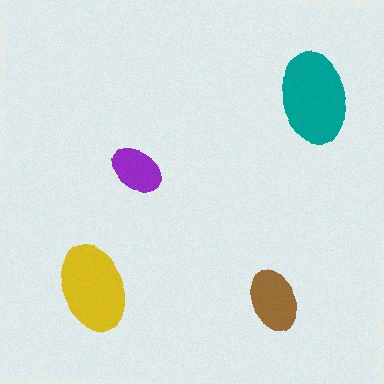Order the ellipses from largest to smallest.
the teal one, the yellow one, the brown one, the purple one.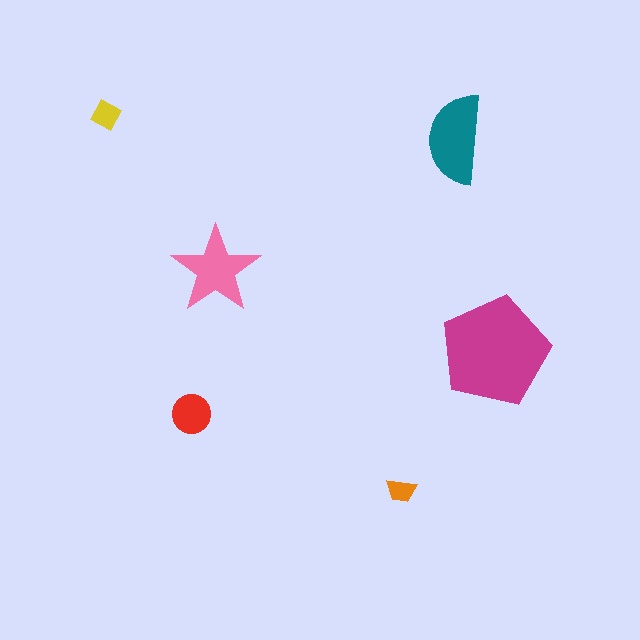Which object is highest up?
The yellow diamond is topmost.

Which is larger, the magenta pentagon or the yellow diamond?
The magenta pentagon.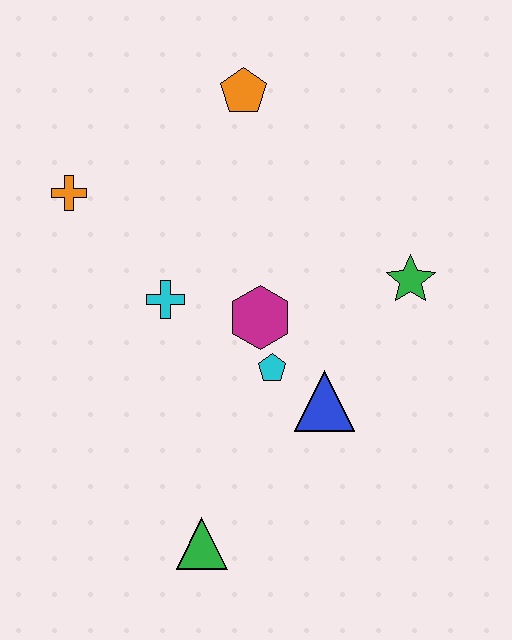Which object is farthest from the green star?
The orange cross is farthest from the green star.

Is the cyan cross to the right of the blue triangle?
No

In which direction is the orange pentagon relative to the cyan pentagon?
The orange pentagon is above the cyan pentagon.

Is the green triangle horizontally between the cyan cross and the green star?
Yes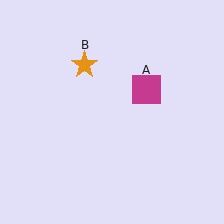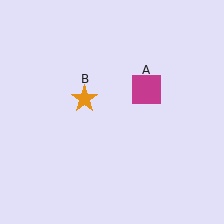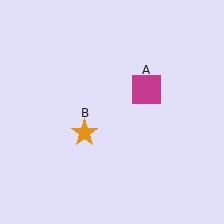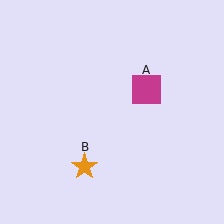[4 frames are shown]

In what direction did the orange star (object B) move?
The orange star (object B) moved down.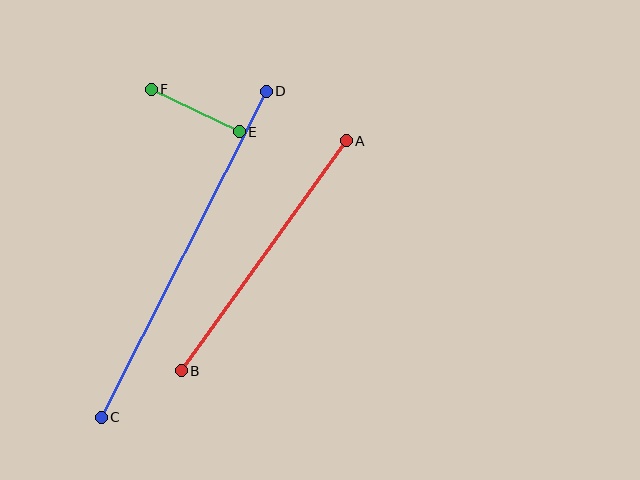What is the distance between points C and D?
The distance is approximately 365 pixels.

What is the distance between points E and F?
The distance is approximately 98 pixels.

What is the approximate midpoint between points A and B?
The midpoint is at approximately (264, 256) pixels.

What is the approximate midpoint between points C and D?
The midpoint is at approximately (184, 254) pixels.